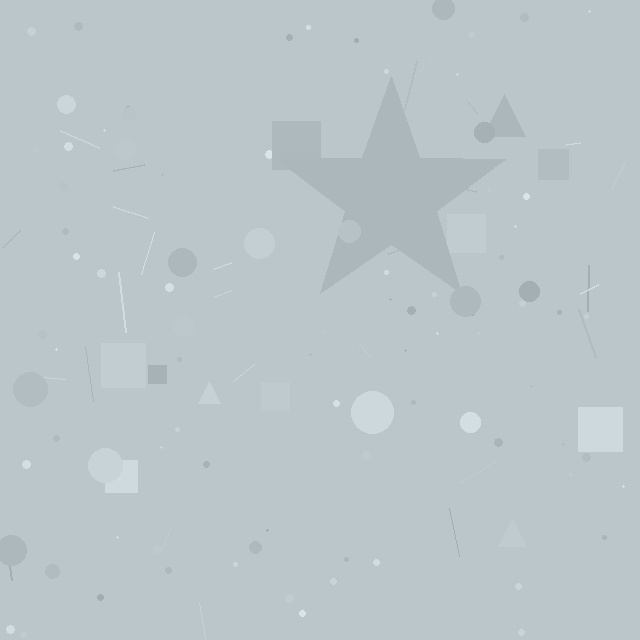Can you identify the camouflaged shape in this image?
The camouflaged shape is a star.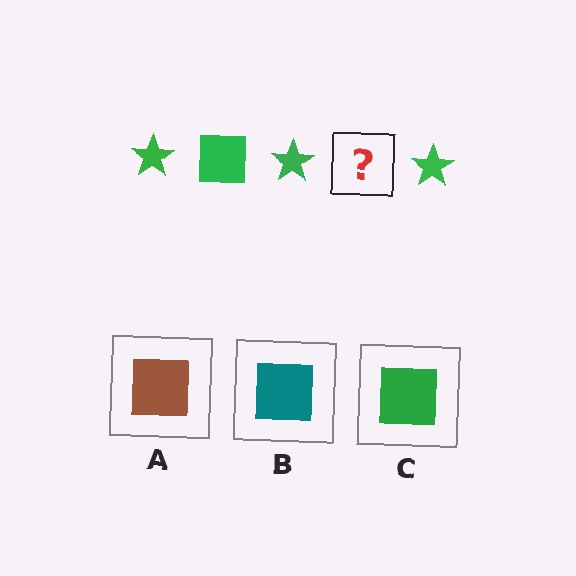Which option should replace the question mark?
Option C.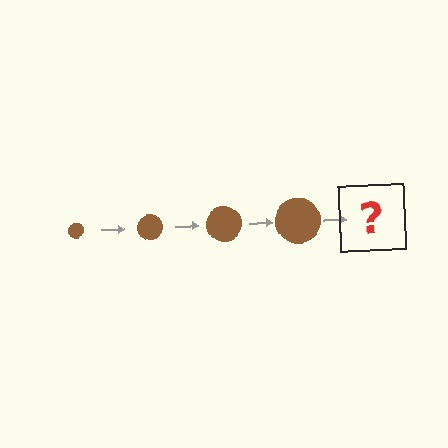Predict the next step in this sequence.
The next step is a brown circle, larger than the previous one.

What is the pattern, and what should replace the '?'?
The pattern is that the circle gets progressively larger each step. The '?' should be a brown circle, larger than the previous one.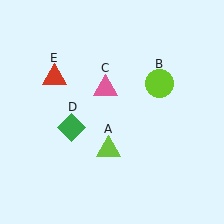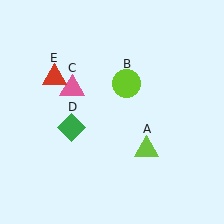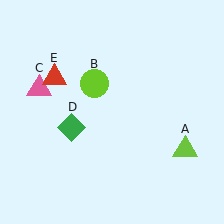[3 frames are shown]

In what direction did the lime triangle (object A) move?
The lime triangle (object A) moved right.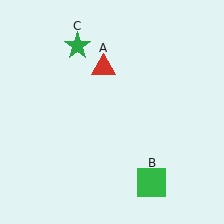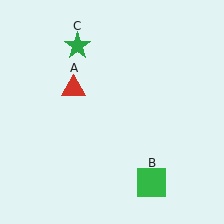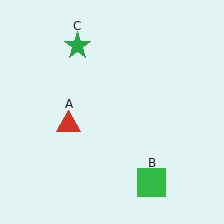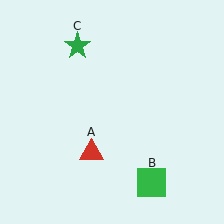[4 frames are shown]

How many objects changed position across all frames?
1 object changed position: red triangle (object A).